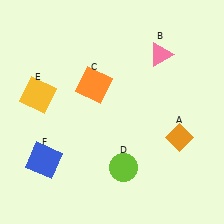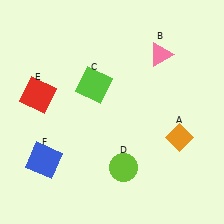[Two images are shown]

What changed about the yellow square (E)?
In Image 1, E is yellow. In Image 2, it changed to red.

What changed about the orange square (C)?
In Image 1, C is orange. In Image 2, it changed to lime.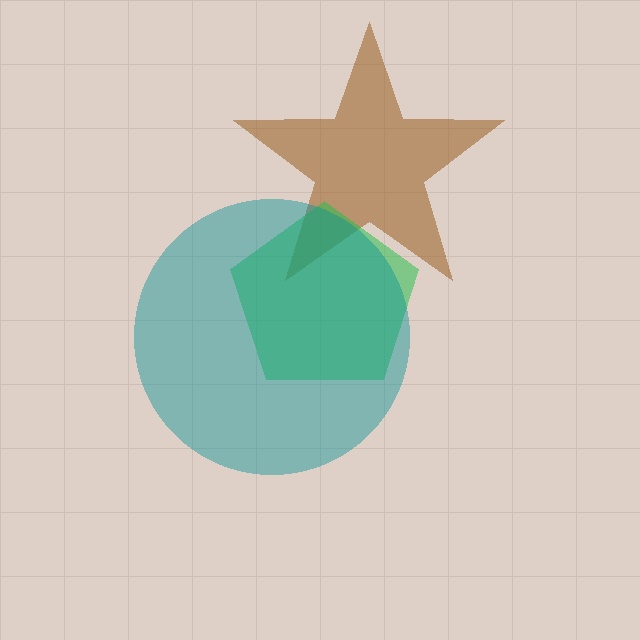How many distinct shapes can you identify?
There are 3 distinct shapes: a brown star, a green pentagon, a teal circle.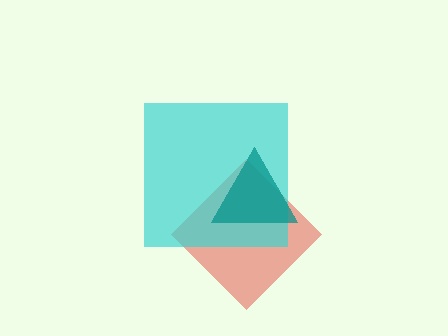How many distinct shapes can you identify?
There are 3 distinct shapes: a red diamond, a cyan square, a teal triangle.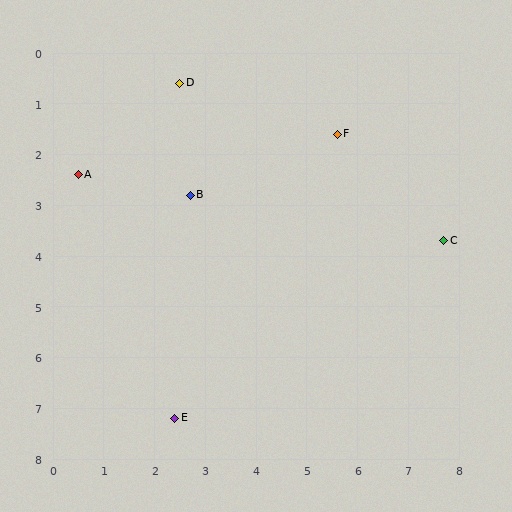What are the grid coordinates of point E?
Point E is at approximately (2.4, 7.2).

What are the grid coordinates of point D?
Point D is at approximately (2.5, 0.6).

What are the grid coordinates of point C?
Point C is at approximately (7.7, 3.7).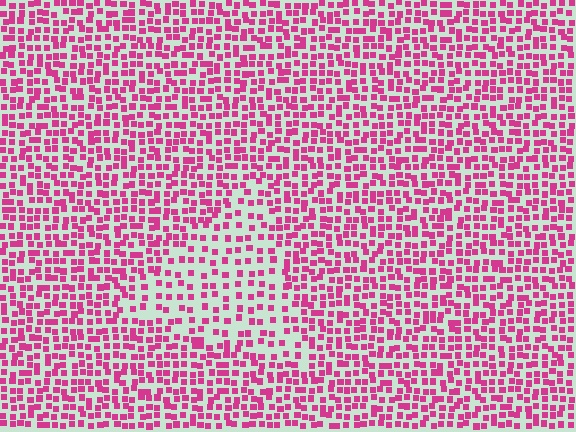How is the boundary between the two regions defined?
The boundary is defined by a change in element density (approximately 1.8x ratio). All elements are the same color, size, and shape.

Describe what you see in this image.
The image contains small magenta elements arranged at two different densities. A triangle-shaped region is visible where the elements are less densely packed than the surrounding area.